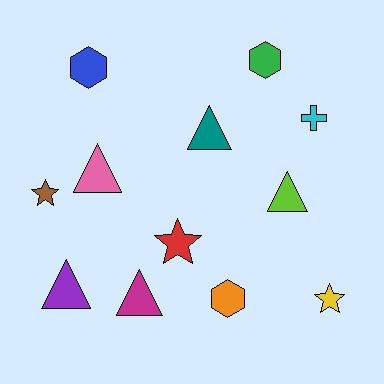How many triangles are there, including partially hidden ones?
There are 5 triangles.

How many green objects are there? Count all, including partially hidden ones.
There is 1 green object.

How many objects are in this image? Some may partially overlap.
There are 12 objects.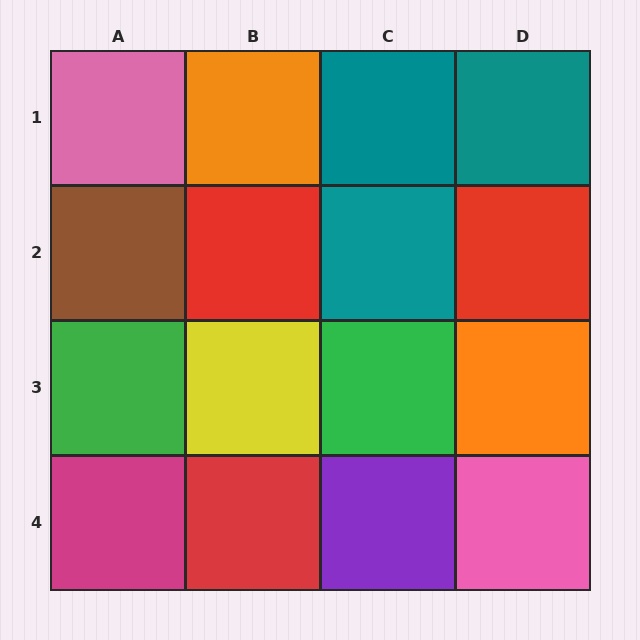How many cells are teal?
3 cells are teal.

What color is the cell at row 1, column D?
Teal.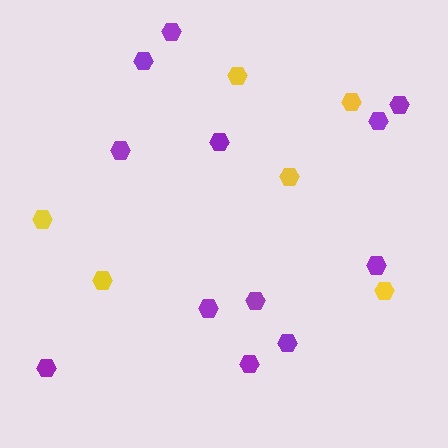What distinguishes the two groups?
There are 2 groups: one group of yellow hexagons (6) and one group of purple hexagons (12).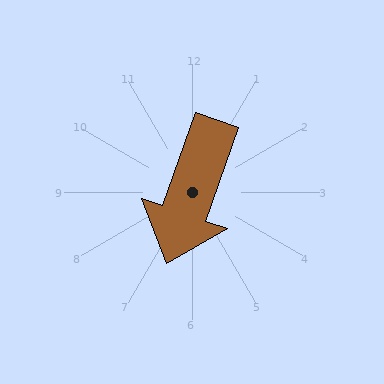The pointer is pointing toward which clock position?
Roughly 7 o'clock.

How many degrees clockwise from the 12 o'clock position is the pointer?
Approximately 199 degrees.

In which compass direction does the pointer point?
South.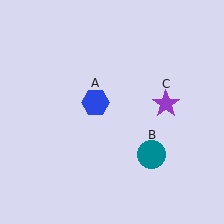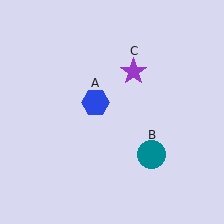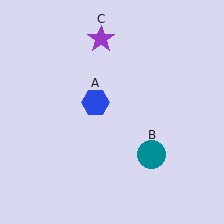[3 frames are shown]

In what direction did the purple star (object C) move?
The purple star (object C) moved up and to the left.